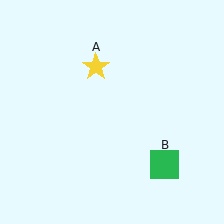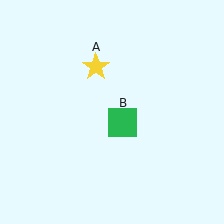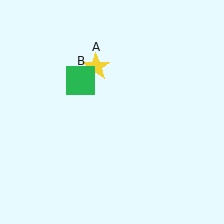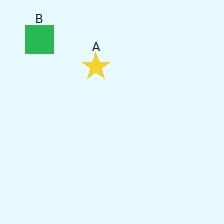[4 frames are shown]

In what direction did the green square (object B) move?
The green square (object B) moved up and to the left.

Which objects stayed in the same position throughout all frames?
Yellow star (object A) remained stationary.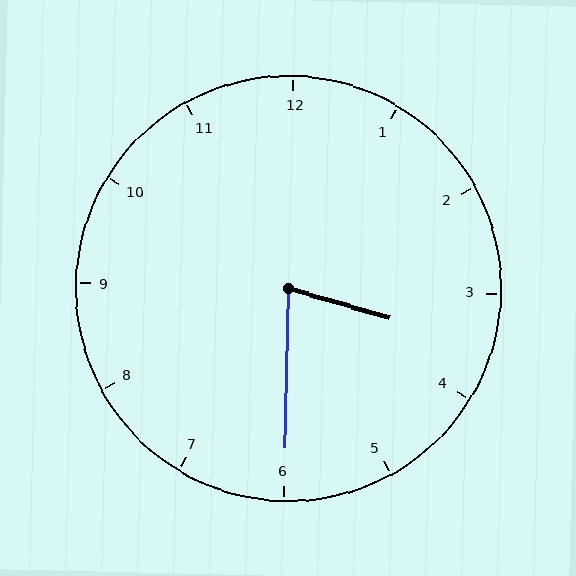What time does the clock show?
3:30.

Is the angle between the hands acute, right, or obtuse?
It is acute.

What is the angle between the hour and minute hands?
Approximately 75 degrees.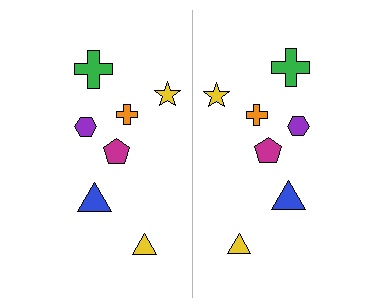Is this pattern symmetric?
Yes, this pattern has bilateral (reflection) symmetry.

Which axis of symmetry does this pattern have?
The pattern has a vertical axis of symmetry running through the center of the image.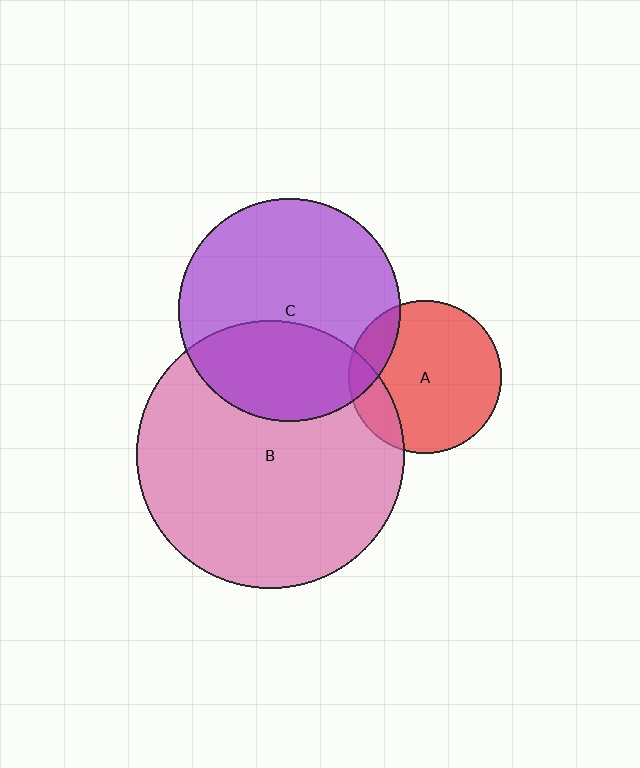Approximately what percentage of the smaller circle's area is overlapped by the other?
Approximately 15%.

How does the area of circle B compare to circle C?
Approximately 1.4 times.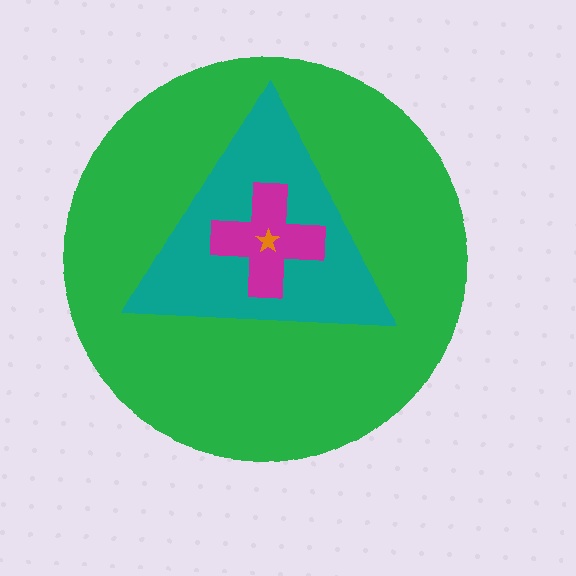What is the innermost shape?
The orange star.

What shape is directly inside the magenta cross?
The orange star.